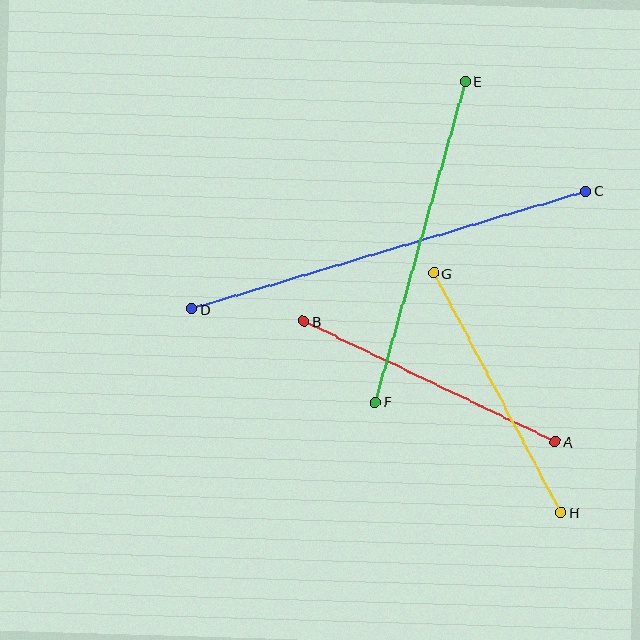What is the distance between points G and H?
The distance is approximately 271 pixels.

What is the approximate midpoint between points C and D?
The midpoint is at approximately (389, 250) pixels.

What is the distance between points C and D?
The distance is approximately 411 pixels.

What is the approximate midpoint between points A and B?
The midpoint is at approximately (429, 381) pixels.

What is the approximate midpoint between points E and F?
The midpoint is at approximately (421, 242) pixels.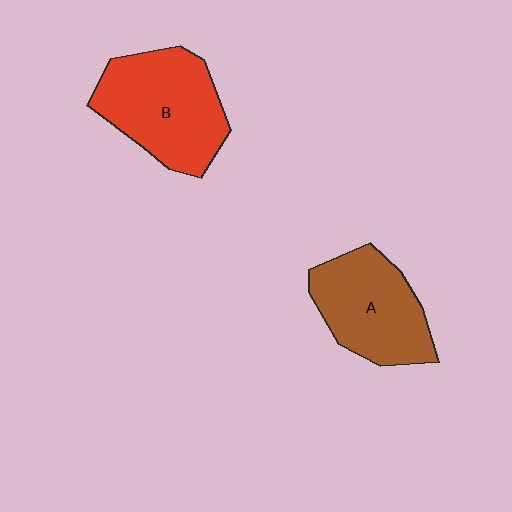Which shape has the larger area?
Shape B (red).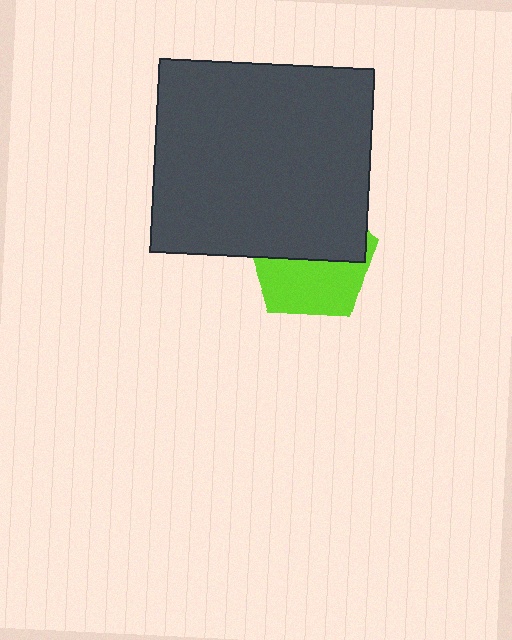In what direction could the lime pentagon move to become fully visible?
The lime pentagon could move down. That would shift it out from behind the dark gray rectangle entirely.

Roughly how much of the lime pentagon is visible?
About half of it is visible (roughly 49%).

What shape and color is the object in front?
The object in front is a dark gray rectangle.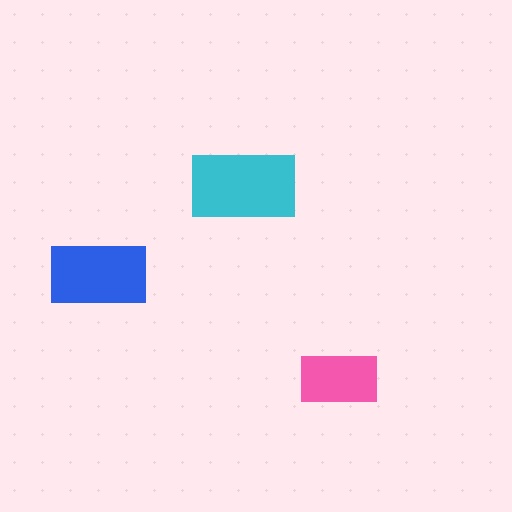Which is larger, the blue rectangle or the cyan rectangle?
The cyan one.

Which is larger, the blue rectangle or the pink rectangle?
The blue one.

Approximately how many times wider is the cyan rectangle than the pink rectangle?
About 1.5 times wider.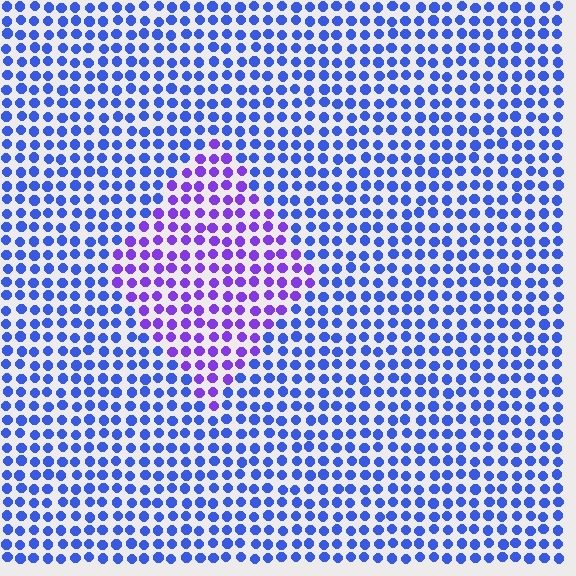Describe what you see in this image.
The image is filled with small blue elements in a uniform arrangement. A diamond-shaped region is visible where the elements are tinted to a slightly different hue, forming a subtle color boundary.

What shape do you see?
I see a diamond.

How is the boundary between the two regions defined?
The boundary is defined purely by a slight shift in hue (about 38 degrees). Spacing, size, and orientation are identical on both sides.